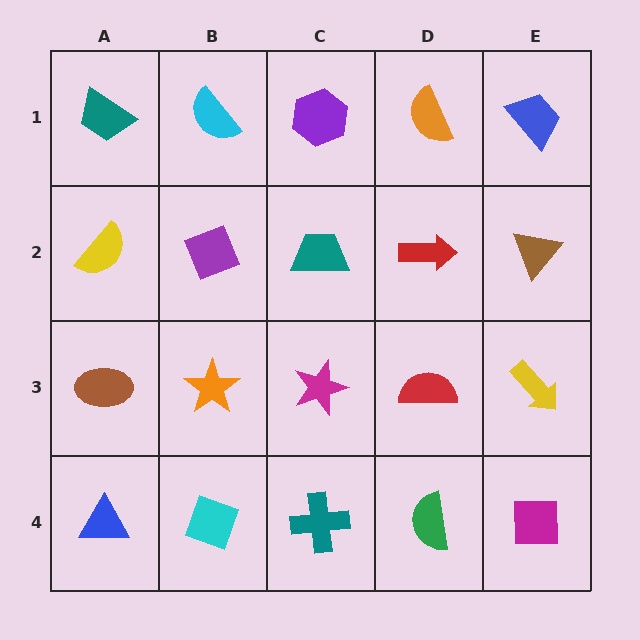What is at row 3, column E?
A yellow arrow.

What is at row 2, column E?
A brown triangle.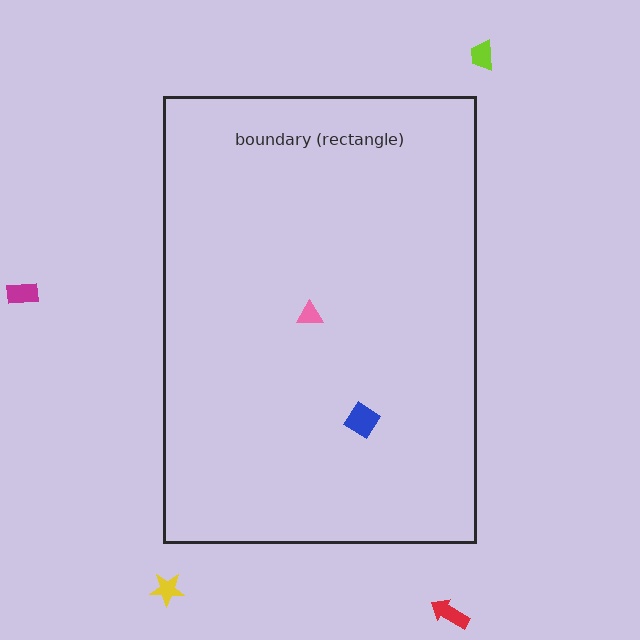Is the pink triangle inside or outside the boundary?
Inside.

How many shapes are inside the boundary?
2 inside, 4 outside.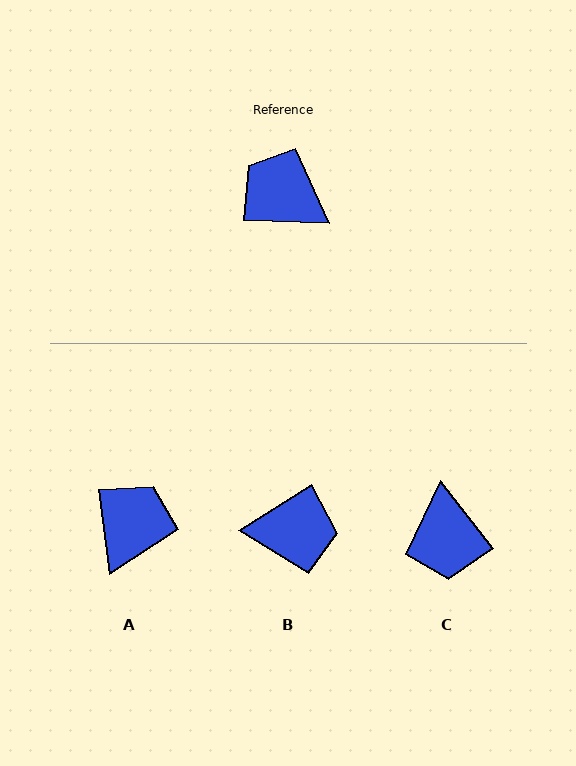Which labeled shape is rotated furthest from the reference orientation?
B, about 146 degrees away.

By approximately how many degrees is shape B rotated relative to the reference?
Approximately 146 degrees clockwise.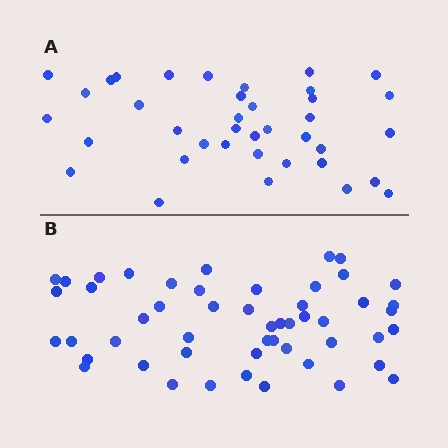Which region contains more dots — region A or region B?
Region B (the bottom region) has more dots.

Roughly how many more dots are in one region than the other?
Region B has approximately 15 more dots than region A.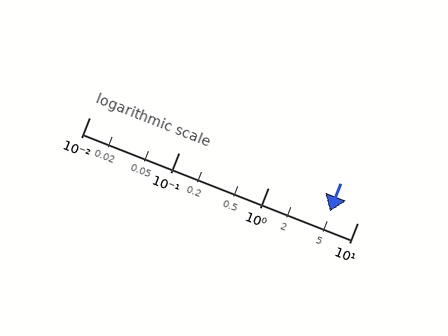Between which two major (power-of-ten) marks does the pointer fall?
The pointer is between 1 and 10.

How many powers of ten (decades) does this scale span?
The scale spans 3 decades, from 0.01 to 10.